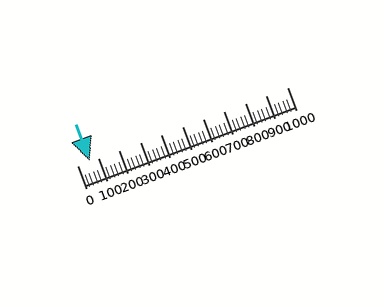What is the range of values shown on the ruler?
The ruler shows values from 0 to 1000.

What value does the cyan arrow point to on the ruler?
The cyan arrow points to approximately 61.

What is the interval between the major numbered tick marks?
The major tick marks are spaced 100 units apart.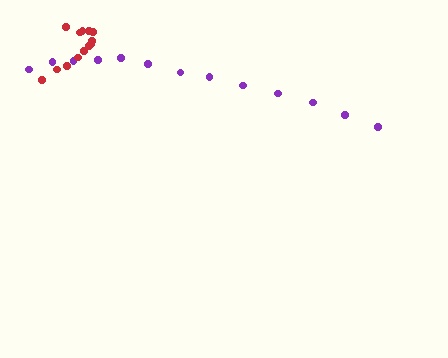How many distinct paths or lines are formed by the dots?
There are 2 distinct paths.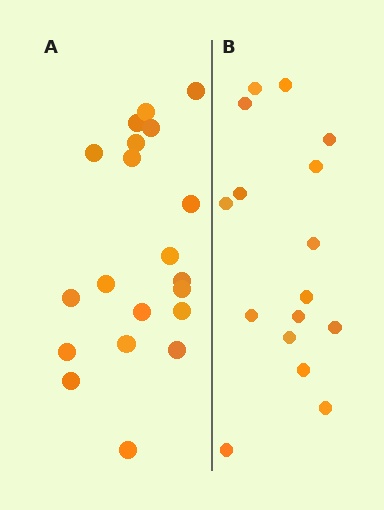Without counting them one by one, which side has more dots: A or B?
Region A (the left region) has more dots.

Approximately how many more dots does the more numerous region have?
Region A has about 4 more dots than region B.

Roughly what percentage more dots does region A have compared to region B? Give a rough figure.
About 25% more.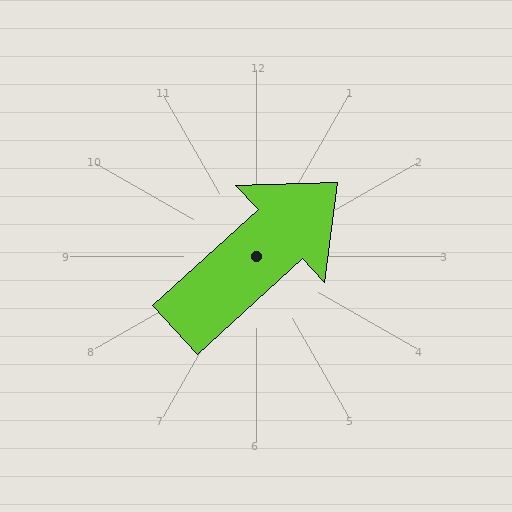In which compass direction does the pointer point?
Northeast.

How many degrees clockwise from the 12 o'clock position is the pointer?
Approximately 48 degrees.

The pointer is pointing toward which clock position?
Roughly 2 o'clock.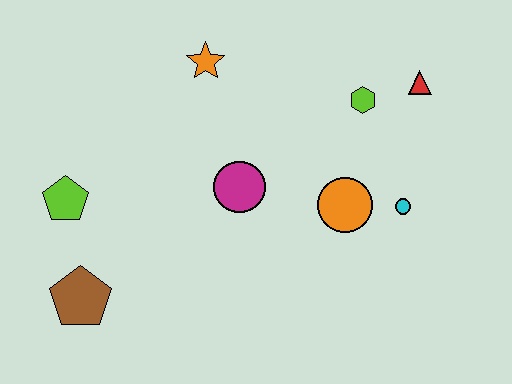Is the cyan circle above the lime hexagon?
No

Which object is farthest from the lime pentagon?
The red triangle is farthest from the lime pentagon.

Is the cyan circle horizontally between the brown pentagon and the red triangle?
Yes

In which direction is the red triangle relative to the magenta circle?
The red triangle is to the right of the magenta circle.